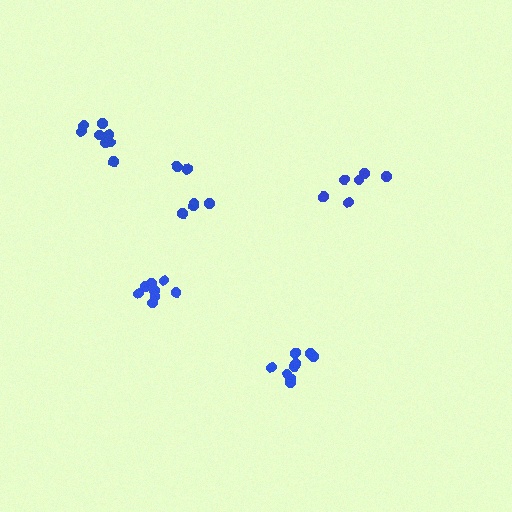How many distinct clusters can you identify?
There are 5 distinct clusters.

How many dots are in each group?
Group 1: 8 dots, Group 2: 6 dots, Group 3: 9 dots, Group 4: 6 dots, Group 5: 8 dots (37 total).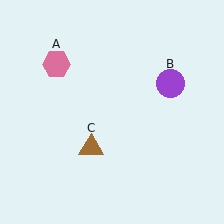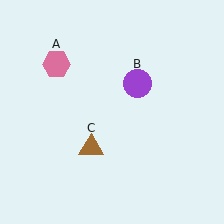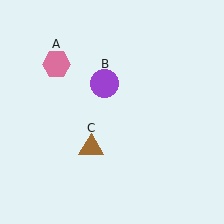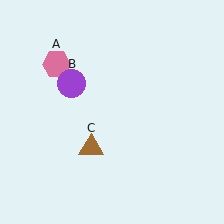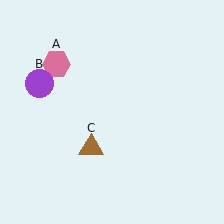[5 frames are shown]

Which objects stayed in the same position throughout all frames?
Pink hexagon (object A) and brown triangle (object C) remained stationary.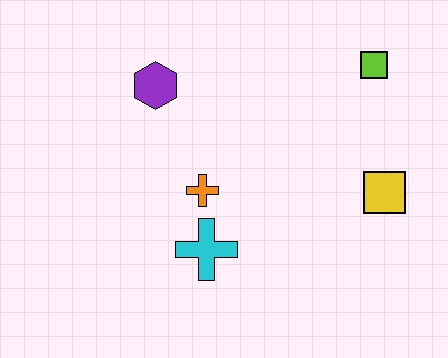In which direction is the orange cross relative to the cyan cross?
The orange cross is above the cyan cross.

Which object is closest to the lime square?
The yellow square is closest to the lime square.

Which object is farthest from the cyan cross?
The lime square is farthest from the cyan cross.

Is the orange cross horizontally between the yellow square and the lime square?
No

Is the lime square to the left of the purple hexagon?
No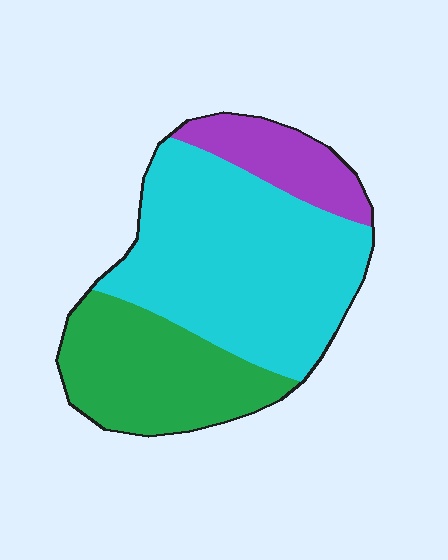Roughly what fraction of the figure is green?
Green takes up about one third (1/3) of the figure.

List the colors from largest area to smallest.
From largest to smallest: cyan, green, purple.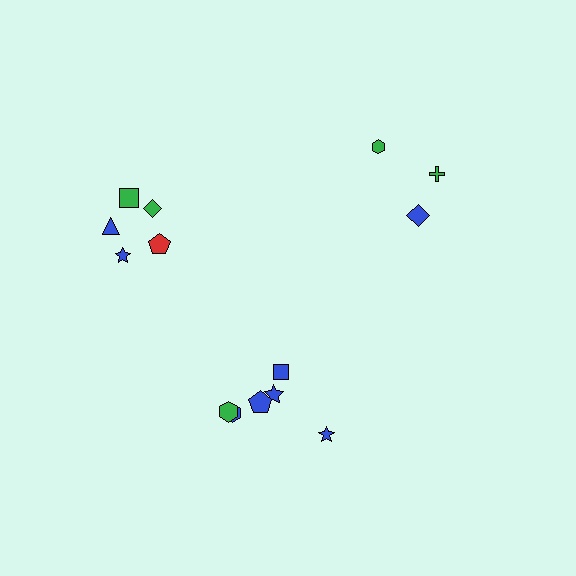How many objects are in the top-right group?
There are 3 objects.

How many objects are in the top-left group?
There are 5 objects.